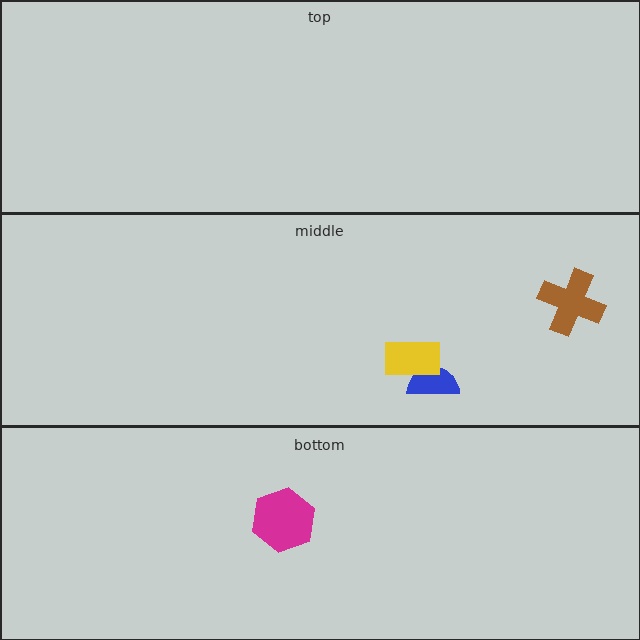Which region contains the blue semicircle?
The middle region.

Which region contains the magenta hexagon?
The bottom region.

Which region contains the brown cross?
The middle region.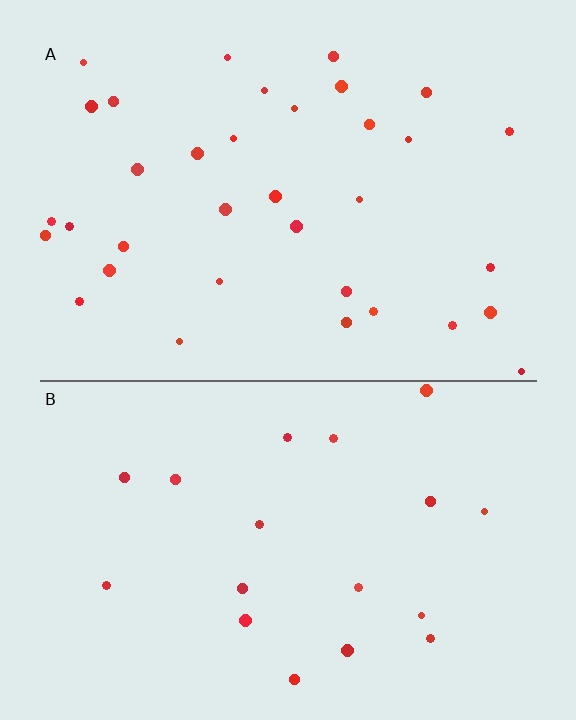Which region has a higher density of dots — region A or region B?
A (the top).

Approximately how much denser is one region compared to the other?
Approximately 1.9× — region A over region B.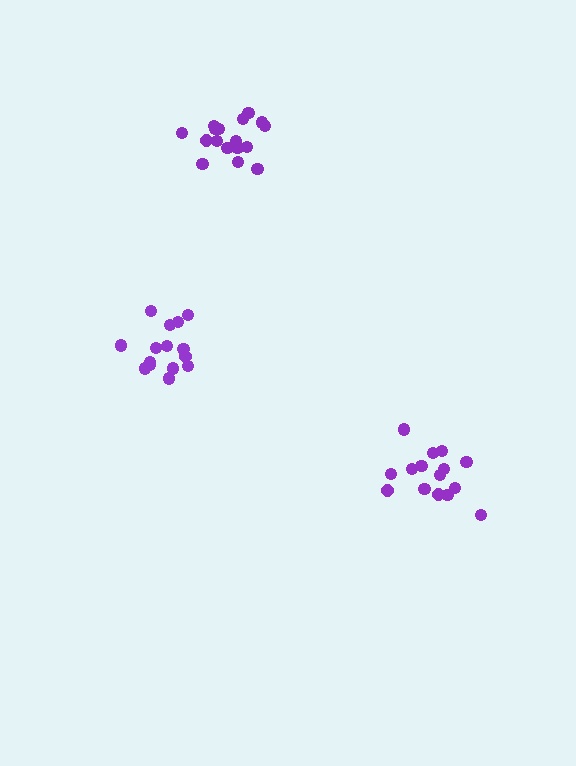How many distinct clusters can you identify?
There are 3 distinct clusters.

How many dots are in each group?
Group 1: 15 dots, Group 2: 15 dots, Group 3: 17 dots (47 total).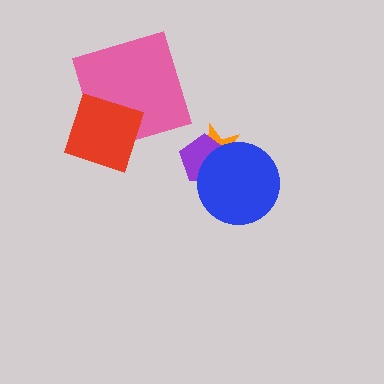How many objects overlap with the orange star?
2 objects overlap with the orange star.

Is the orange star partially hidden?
Yes, it is partially covered by another shape.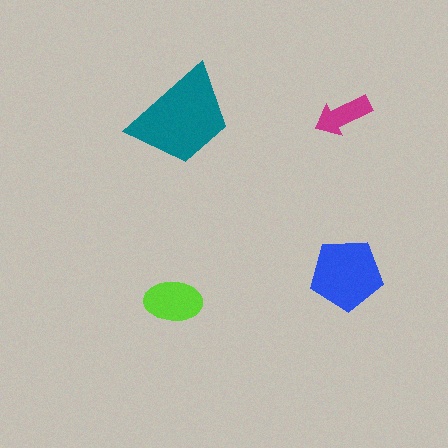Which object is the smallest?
The magenta arrow.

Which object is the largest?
The teal trapezoid.